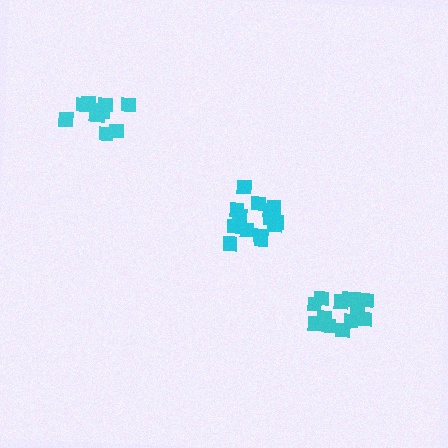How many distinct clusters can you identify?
There are 3 distinct clusters.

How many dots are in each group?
Group 1: 13 dots, Group 2: 10 dots, Group 3: 14 dots (37 total).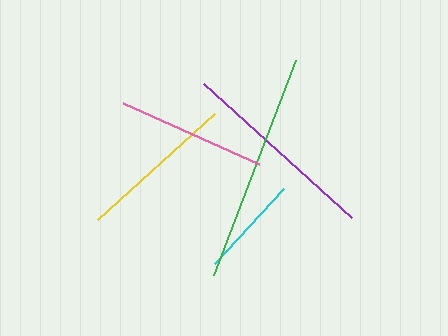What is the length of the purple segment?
The purple segment is approximately 200 pixels long.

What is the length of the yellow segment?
The yellow segment is approximately 158 pixels long.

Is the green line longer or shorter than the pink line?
The green line is longer than the pink line.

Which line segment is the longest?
The green line is the longest at approximately 230 pixels.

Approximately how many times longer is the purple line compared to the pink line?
The purple line is approximately 1.3 times the length of the pink line.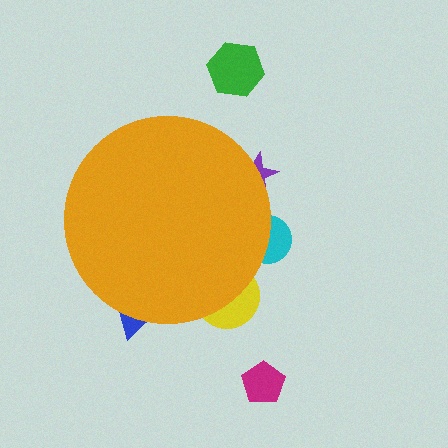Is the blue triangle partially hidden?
Yes, the blue triangle is partially hidden behind the orange circle.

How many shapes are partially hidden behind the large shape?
4 shapes are partially hidden.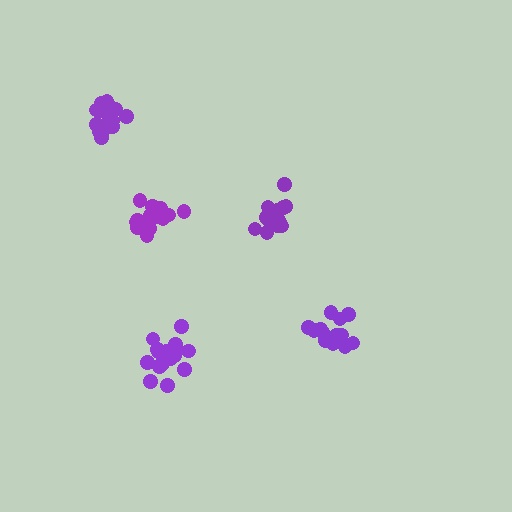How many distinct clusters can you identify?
There are 5 distinct clusters.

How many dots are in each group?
Group 1: 20 dots, Group 2: 17 dots, Group 3: 16 dots, Group 4: 16 dots, Group 5: 18 dots (87 total).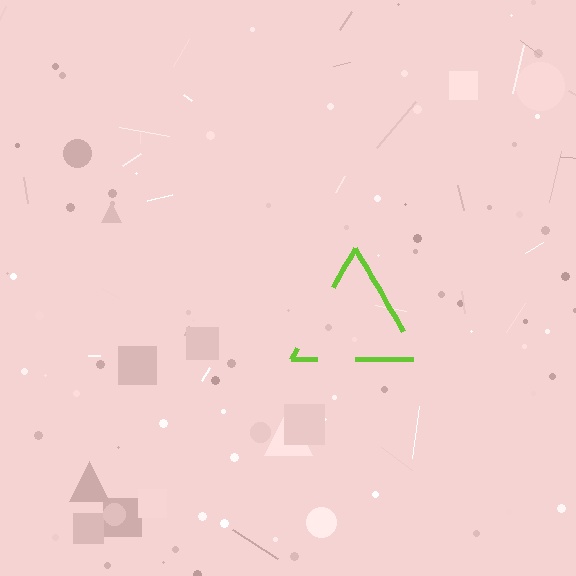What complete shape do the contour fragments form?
The contour fragments form a triangle.